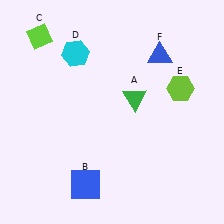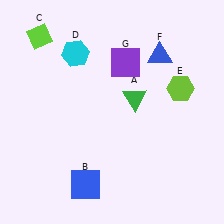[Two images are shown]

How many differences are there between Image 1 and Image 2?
There is 1 difference between the two images.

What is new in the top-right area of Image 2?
A purple square (G) was added in the top-right area of Image 2.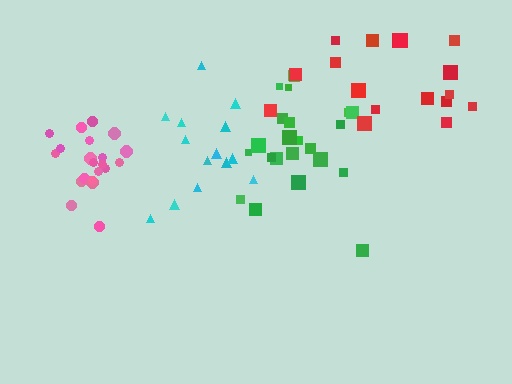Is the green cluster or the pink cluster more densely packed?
Pink.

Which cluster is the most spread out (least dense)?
Red.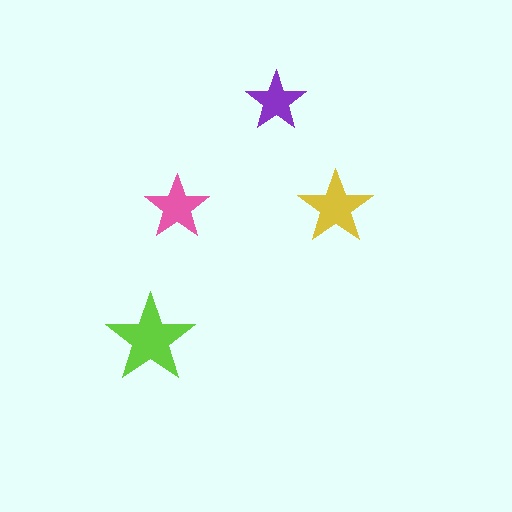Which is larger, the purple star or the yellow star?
The yellow one.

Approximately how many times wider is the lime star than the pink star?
About 1.5 times wider.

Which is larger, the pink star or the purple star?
The pink one.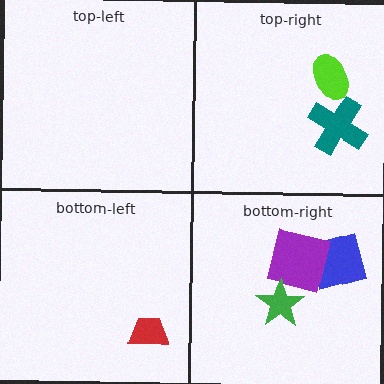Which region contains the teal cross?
The top-right region.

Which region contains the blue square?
The bottom-right region.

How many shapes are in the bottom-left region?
1.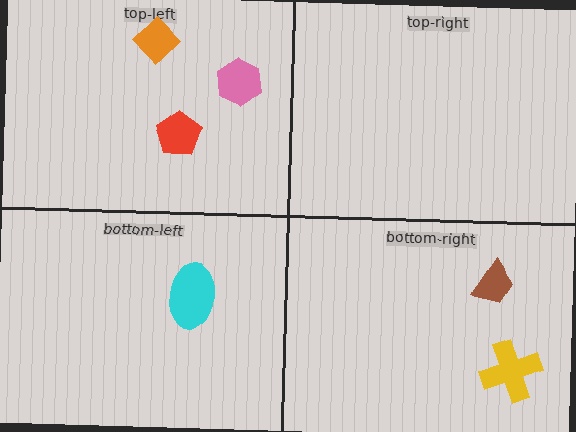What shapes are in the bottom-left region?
The cyan ellipse.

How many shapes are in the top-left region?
3.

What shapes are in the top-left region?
The orange diamond, the pink hexagon, the red pentagon.